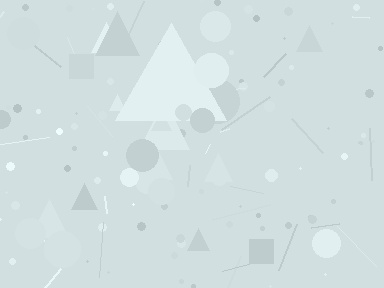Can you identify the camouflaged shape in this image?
The camouflaged shape is a triangle.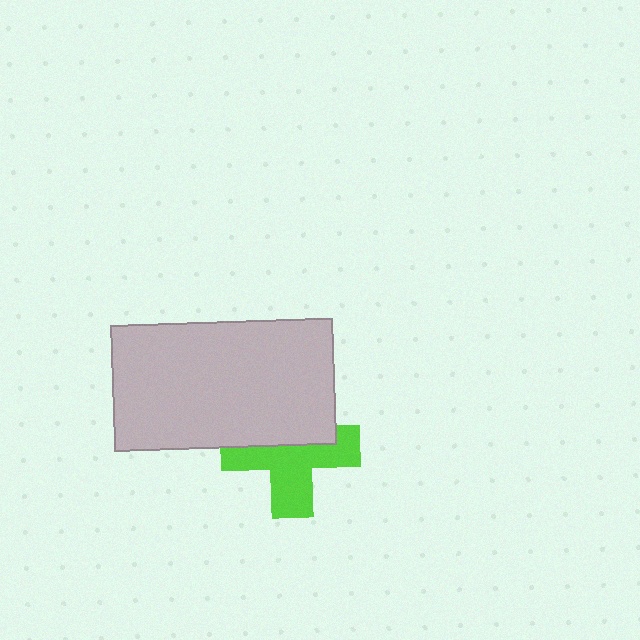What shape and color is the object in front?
The object in front is a light gray rectangle.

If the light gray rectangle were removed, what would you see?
You would see the complete lime cross.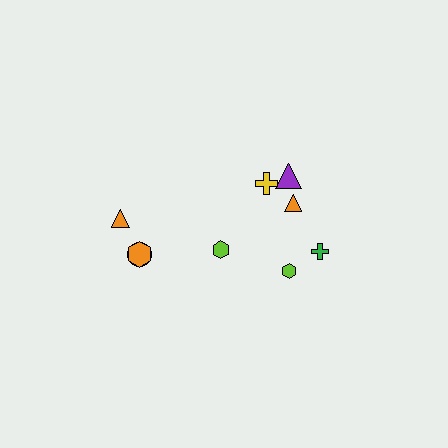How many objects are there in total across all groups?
There are 9 objects.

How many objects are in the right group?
There are 6 objects.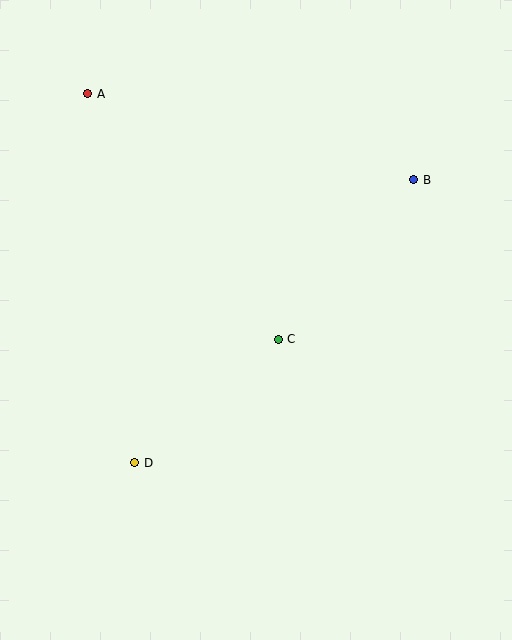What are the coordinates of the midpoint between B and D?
The midpoint between B and D is at (274, 321).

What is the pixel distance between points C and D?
The distance between C and D is 189 pixels.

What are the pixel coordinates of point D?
Point D is at (135, 463).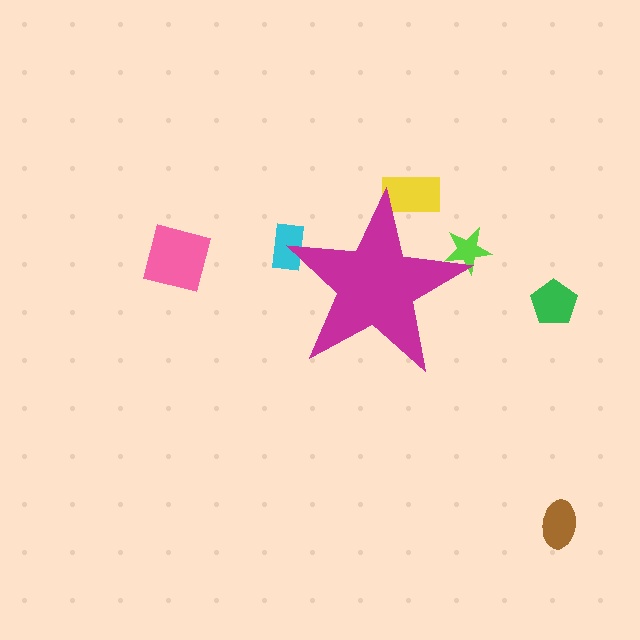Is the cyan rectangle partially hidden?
Yes, the cyan rectangle is partially hidden behind the magenta star.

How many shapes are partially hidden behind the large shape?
3 shapes are partially hidden.